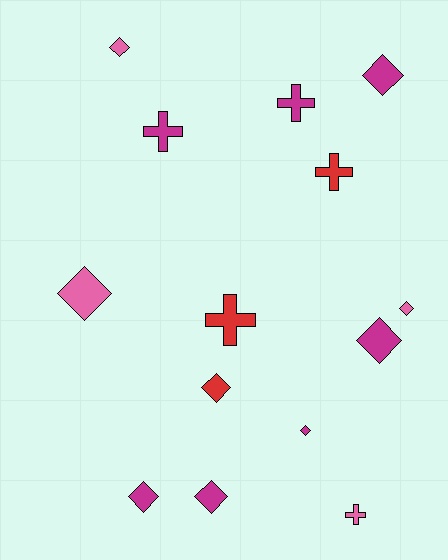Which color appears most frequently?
Magenta, with 7 objects.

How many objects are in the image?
There are 14 objects.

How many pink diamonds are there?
There are 3 pink diamonds.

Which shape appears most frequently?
Diamond, with 9 objects.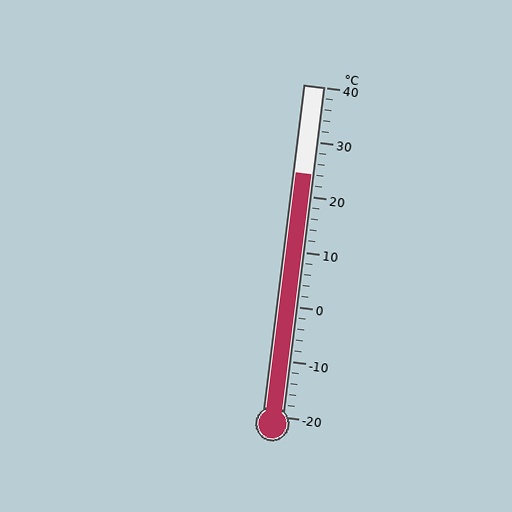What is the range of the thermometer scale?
The thermometer scale ranges from -20°C to 40°C.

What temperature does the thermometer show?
The thermometer shows approximately 24°C.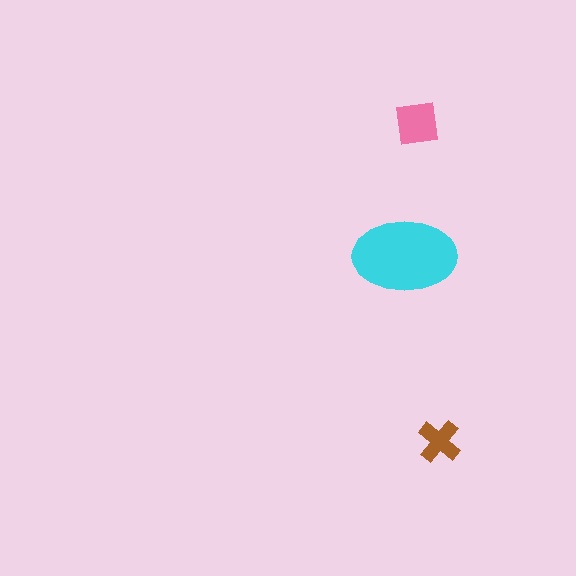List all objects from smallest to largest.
The brown cross, the pink square, the cyan ellipse.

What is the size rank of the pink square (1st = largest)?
2nd.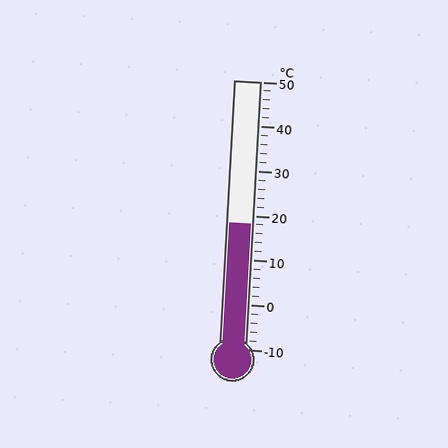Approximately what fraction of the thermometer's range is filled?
The thermometer is filled to approximately 45% of its range.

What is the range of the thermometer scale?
The thermometer scale ranges from -10°C to 50°C.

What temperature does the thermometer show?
The thermometer shows approximately 18°C.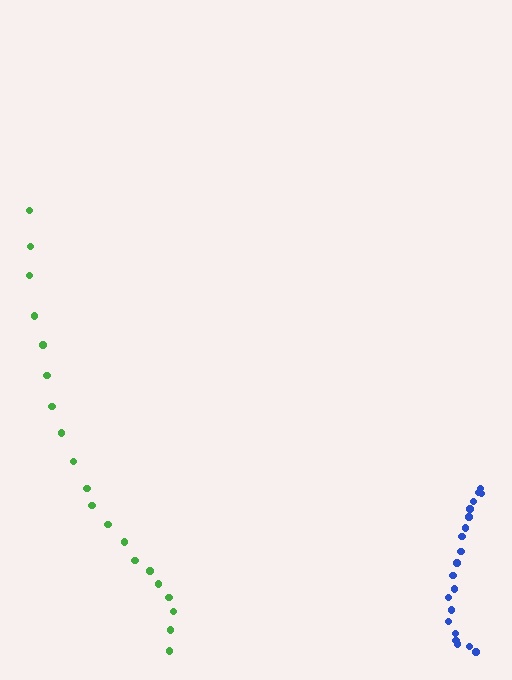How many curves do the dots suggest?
There are 2 distinct paths.